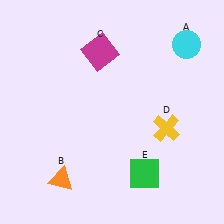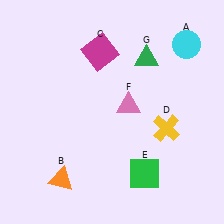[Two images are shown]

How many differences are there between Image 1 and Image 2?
There are 2 differences between the two images.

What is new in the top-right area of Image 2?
A green triangle (G) was added in the top-right area of Image 2.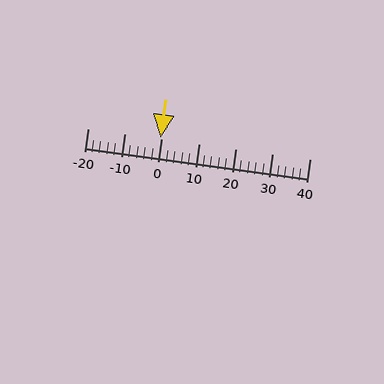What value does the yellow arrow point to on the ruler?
The yellow arrow points to approximately 0.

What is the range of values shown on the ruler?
The ruler shows values from -20 to 40.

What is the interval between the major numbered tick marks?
The major tick marks are spaced 10 units apart.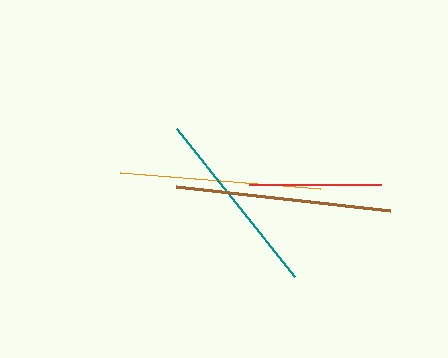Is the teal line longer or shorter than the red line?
The teal line is longer than the red line.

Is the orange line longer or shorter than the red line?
The orange line is longer than the red line.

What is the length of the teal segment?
The teal segment is approximately 189 pixels long.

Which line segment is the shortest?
The red line is the shortest at approximately 131 pixels.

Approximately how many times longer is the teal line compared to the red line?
The teal line is approximately 1.4 times the length of the red line.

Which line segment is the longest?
The brown line is the longest at approximately 215 pixels.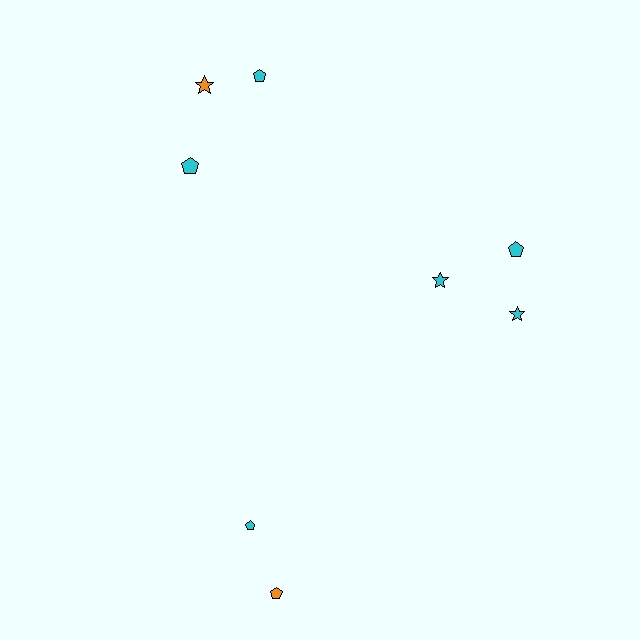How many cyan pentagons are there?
There are 4 cyan pentagons.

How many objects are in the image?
There are 8 objects.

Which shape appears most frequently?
Pentagon, with 5 objects.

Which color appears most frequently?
Cyan, with 6 objects.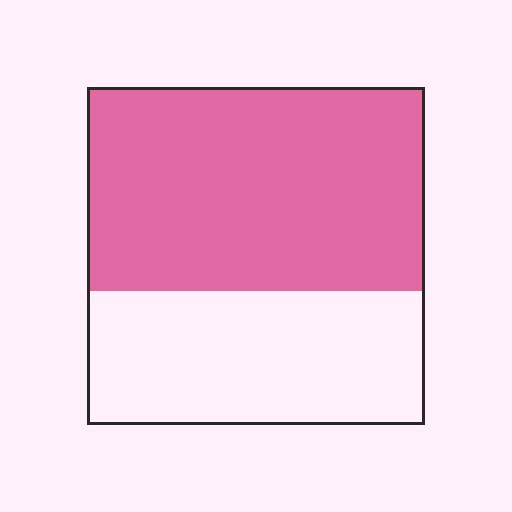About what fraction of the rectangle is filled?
About three fifths (3/5).